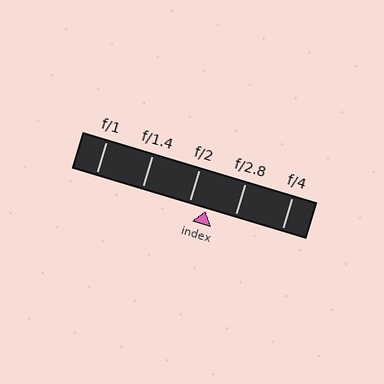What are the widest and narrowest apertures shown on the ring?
The widest aperture shown is f/1 and the narrowest is f/4.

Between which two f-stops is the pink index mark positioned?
The index mark is between f/2 and f/2.8.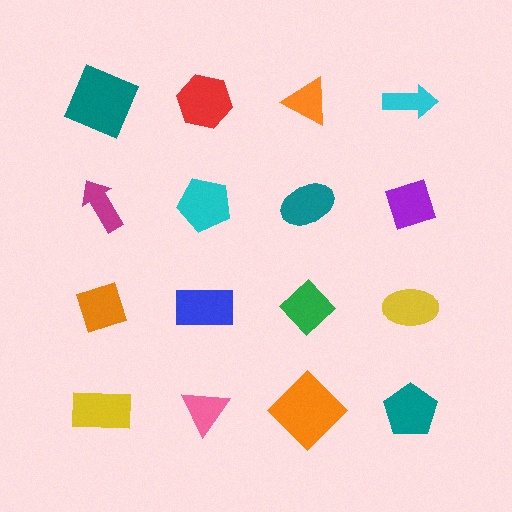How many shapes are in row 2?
4 shapes.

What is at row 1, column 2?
A red hexagon.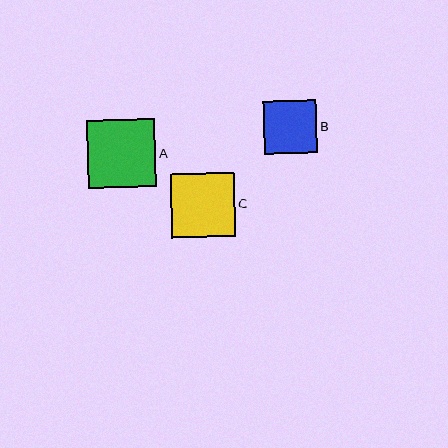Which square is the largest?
Square A is the largest with a size of approximately 68 pixels.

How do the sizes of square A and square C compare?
Square A and square C are approximately the same size.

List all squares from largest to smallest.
From largest to smallest: A, C, B.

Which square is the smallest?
Square B is the smallest with a size of approximately 53 pixels.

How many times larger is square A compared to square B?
Square A is approximately 1.3 times the size of square B.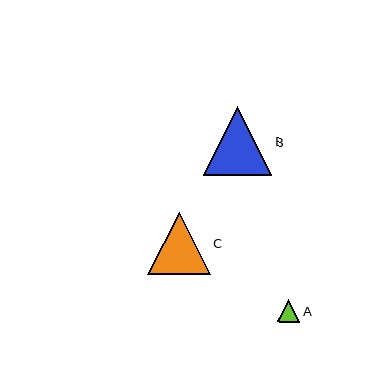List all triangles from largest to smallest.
From largest to smallest: B, C, A.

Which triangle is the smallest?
Triangle A is the smallest with a size of approximately 23 pixels.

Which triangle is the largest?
Triangle B is the largest with a size of approximately 69 pixels.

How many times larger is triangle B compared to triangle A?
Triangle B is approximately 3.0 times the size of triangle A.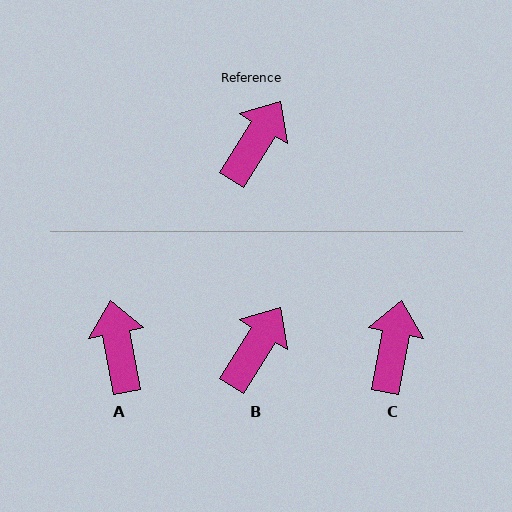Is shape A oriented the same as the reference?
No, it is off by about 43 degrees.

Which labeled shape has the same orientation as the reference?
B.